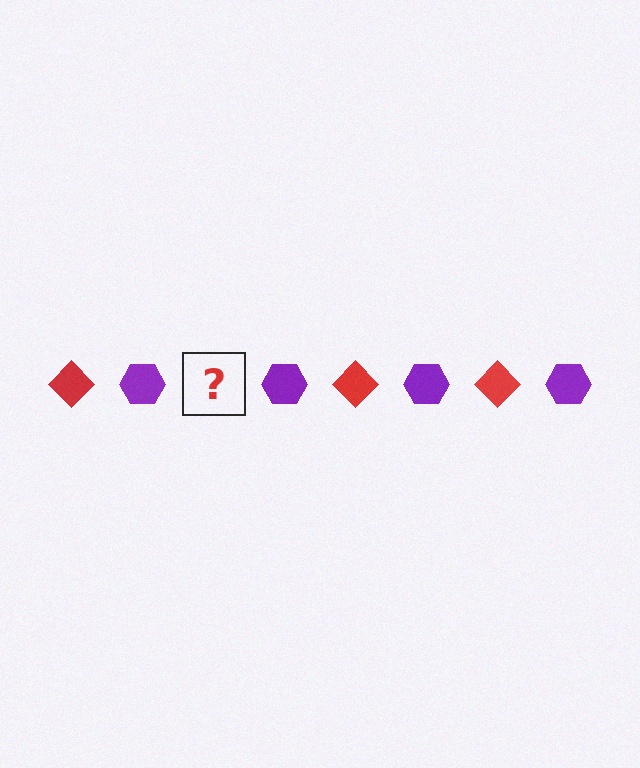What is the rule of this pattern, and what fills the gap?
The rule is that the pattern alternates between red diamond and purple hexagon. The gap should be filled with a red diamond.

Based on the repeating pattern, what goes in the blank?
The blank should be a red diamond.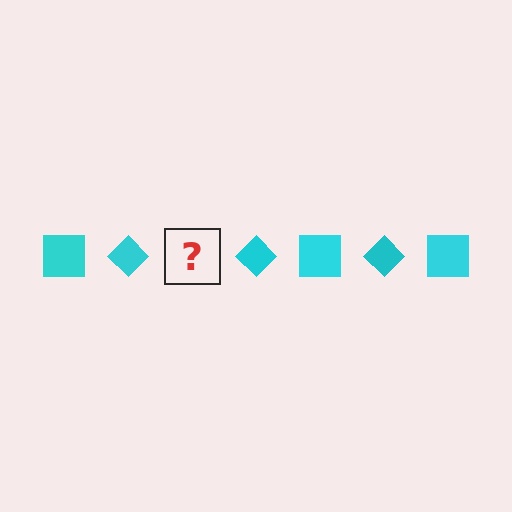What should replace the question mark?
The question mark should be replaced with a cyan square.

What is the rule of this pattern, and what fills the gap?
The rule is that the pattern cycles through square, diamond shapes in cyan. The gap should be filled with a cyan square.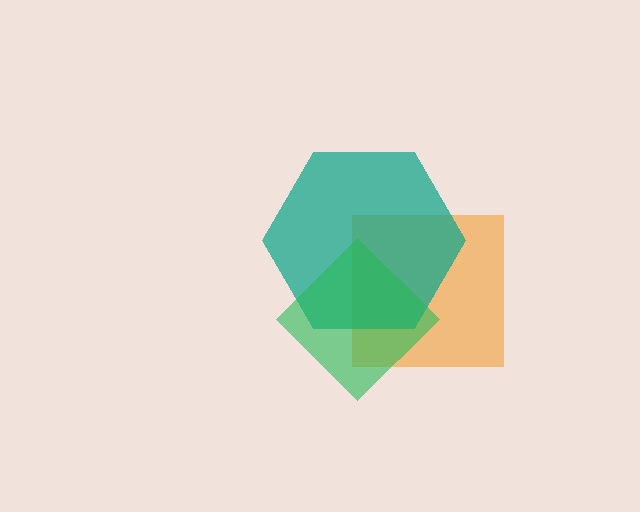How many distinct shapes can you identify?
There are 3 distinct shapes: an orange square, a teal hexagon, a green diamond.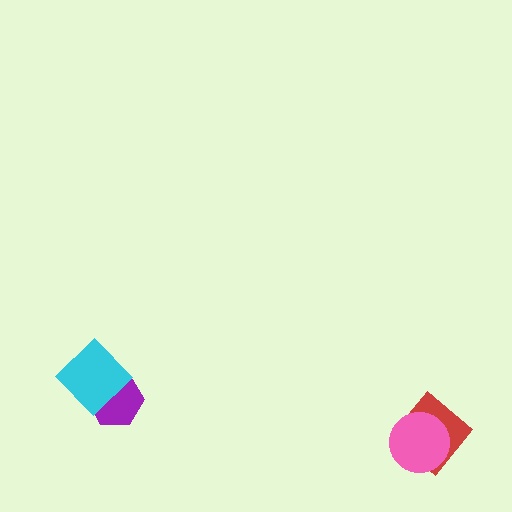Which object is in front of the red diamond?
The pink circle is in front of the red diamond.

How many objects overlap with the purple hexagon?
1 object overlaps with the purple hexagon.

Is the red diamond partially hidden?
Yes, it is partially covered by another shape.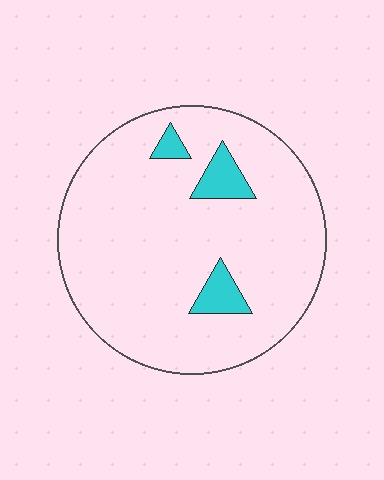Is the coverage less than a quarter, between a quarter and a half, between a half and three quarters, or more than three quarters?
Less than a quarter.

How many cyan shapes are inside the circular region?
3.